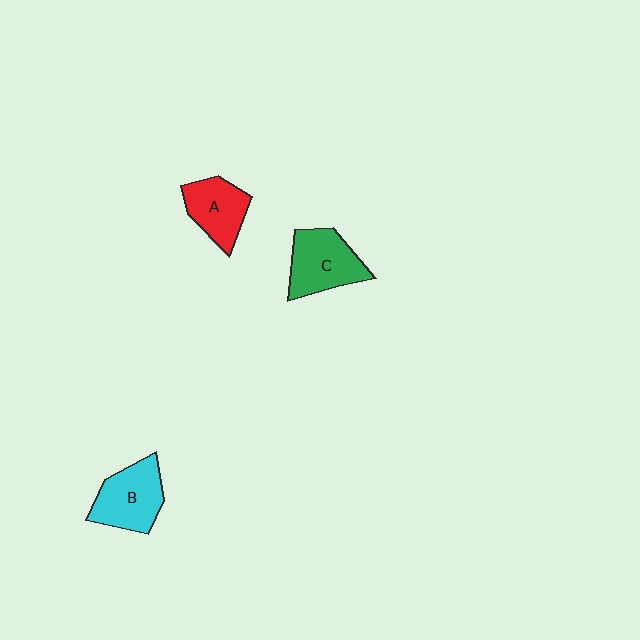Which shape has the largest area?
Shape C (green).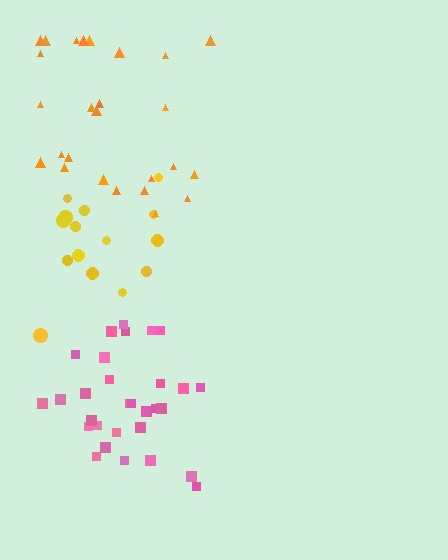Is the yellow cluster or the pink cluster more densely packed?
Pink.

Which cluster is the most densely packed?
Pink.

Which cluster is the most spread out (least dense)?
Orange.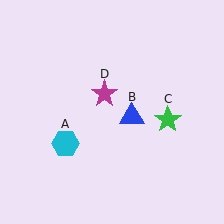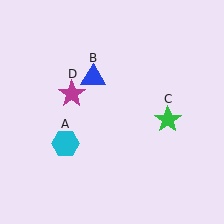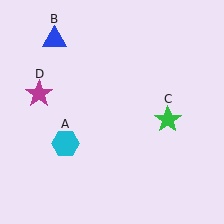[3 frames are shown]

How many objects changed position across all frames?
2 objects changed position: blue triangle (object B), magenta star (object D).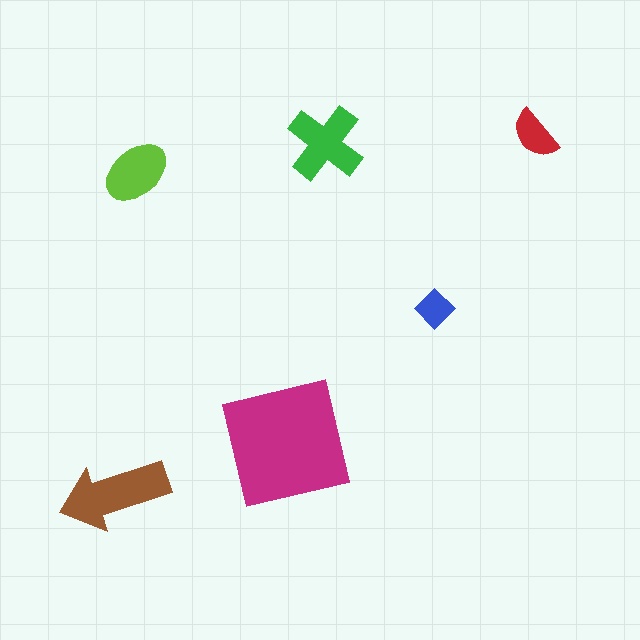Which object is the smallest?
The blue diamond.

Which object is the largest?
The magenta square.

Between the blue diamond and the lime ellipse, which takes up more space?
The lime ellipse.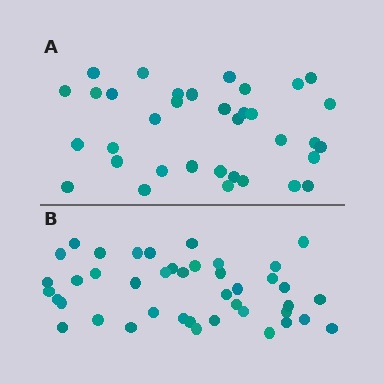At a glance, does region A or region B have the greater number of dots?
Region B (the bottom region) has more dots.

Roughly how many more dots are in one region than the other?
Region B has roughly 8 or so more dots than region A.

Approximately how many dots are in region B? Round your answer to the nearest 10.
About 40 dots. (The exact count is 42, which rounds to 40.)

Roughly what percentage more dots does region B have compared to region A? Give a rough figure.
About 20% more.